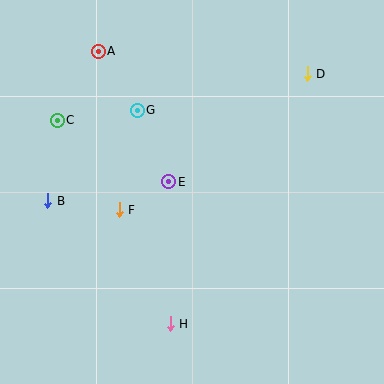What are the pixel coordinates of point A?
Point A is at (98, 51).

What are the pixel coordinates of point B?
Point B is at (48, 201).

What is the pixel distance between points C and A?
The distance between C and A is 80 pixels.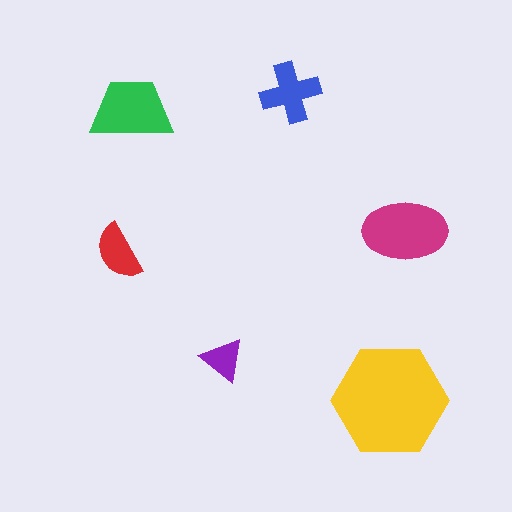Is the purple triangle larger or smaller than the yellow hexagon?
Smaller.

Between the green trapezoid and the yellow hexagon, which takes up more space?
The yellow hexagon.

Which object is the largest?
The yellow hexagon.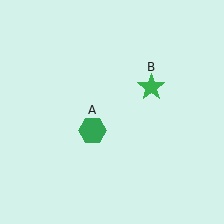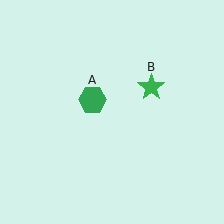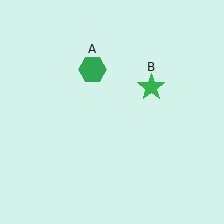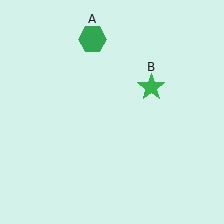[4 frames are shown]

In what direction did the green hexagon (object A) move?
The green hexagon (object A) moved up.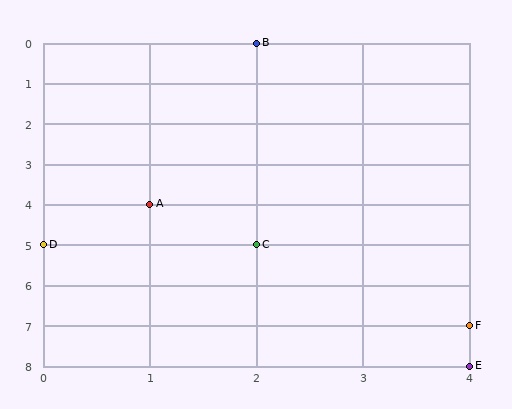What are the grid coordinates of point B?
Point B is at grid coordinates (2, 0).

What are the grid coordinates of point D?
Point D is at grid coordinates (0, 5).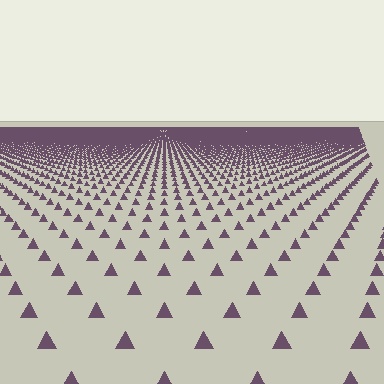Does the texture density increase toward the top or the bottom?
Density increases toward the top.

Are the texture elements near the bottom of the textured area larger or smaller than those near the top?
Larger. Near the bottom, elements are closer to the viewer and appear at a bigger on-screen size.